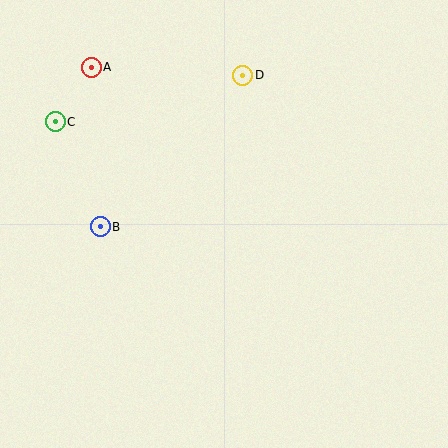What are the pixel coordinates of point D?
Point D is at (243, 75).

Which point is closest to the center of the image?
Point B at (100, 227) is closest to the center.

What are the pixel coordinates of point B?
Point B is at (100, 227).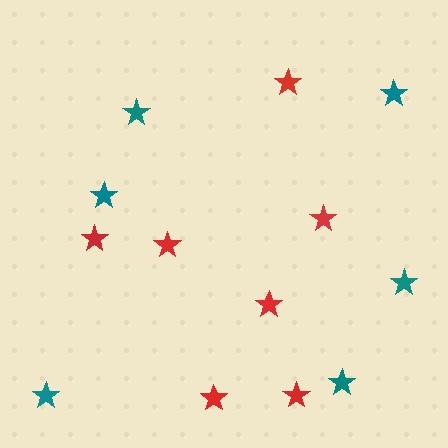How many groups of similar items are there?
There are 2 groups: one group of teal stars (6) and one group of red stars (7).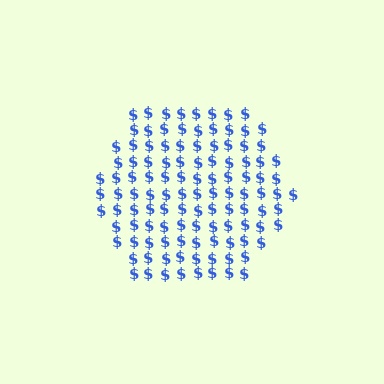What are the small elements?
The small elements are dollar signs.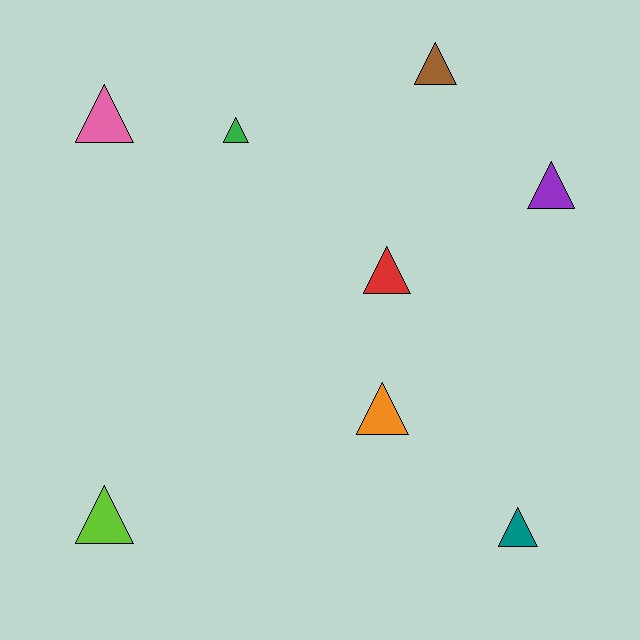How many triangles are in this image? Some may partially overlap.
There are 8 triangles.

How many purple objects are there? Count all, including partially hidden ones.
There is 1 purple object.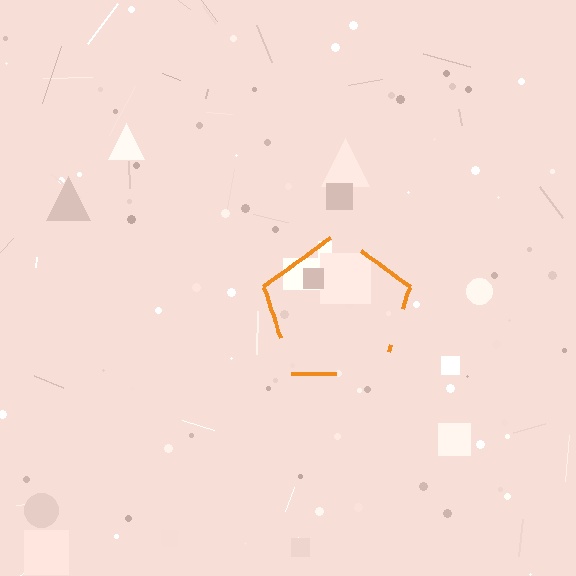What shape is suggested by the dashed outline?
The dashed outline suggests a pentagon.